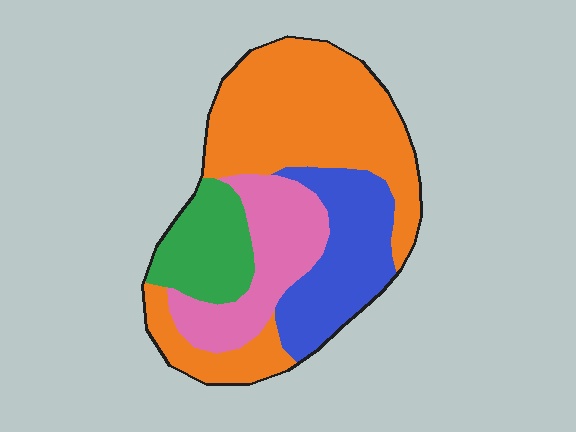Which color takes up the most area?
Orange, at roughly 45%.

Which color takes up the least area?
Green, at roughly 15%.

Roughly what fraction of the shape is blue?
Blue takes up about one fifth (1/5) of the shape.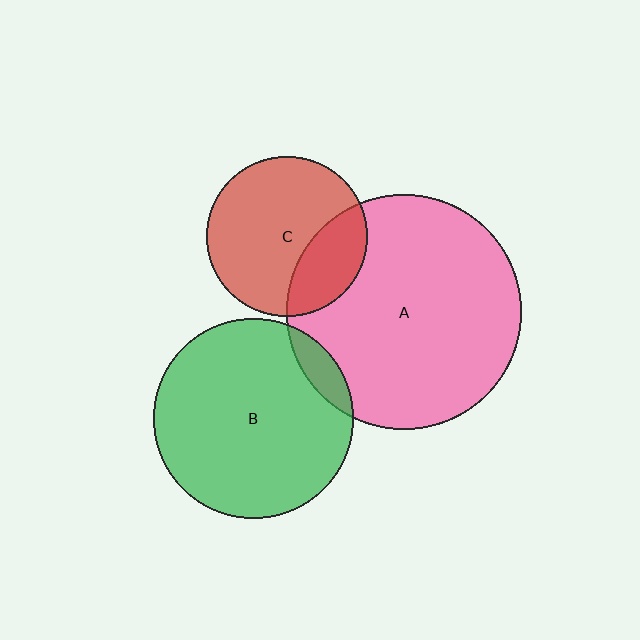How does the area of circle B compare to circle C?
Approximately 1.5 times.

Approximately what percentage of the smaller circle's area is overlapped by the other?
Approximately 25%.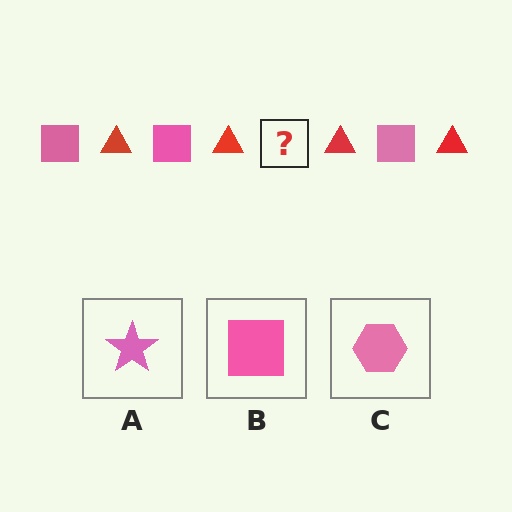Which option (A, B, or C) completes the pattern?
B.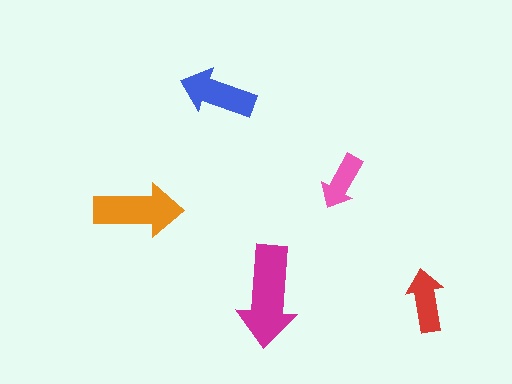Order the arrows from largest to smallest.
the magenta one, the orange one, the blue one, the red one, the pink one.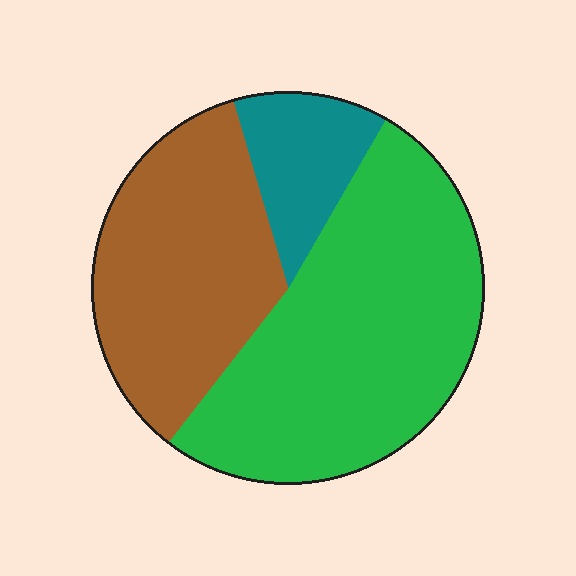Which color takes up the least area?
Teal, at roughly 15%.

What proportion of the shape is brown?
Brown covers 35% of the shape.